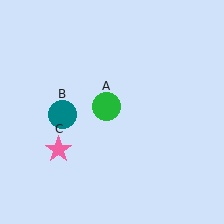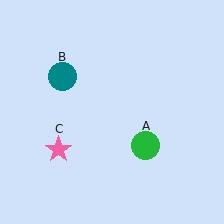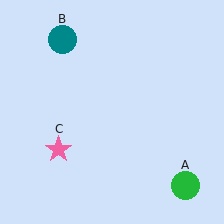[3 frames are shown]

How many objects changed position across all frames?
2 objects changed position: green circle (object A), teal circle (object B).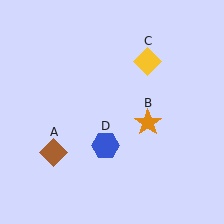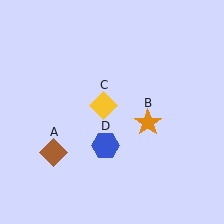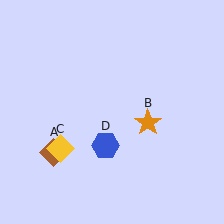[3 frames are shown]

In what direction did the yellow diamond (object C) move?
The yellow diamond (object C) moved down and to the left.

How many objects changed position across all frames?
1 object changed position: yellow diamond (object C).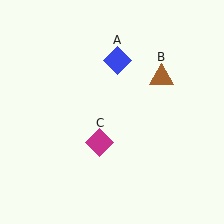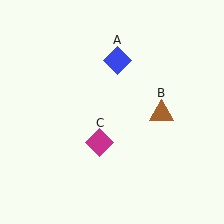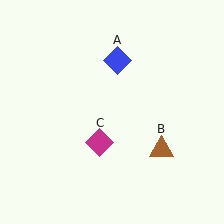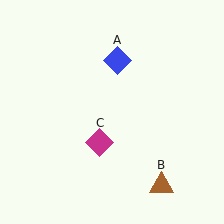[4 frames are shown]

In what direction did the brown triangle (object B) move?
The brown triangle (object B) moved down.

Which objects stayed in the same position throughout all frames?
Blue diamond (object A) and magenta diamond (object C) remained stationary.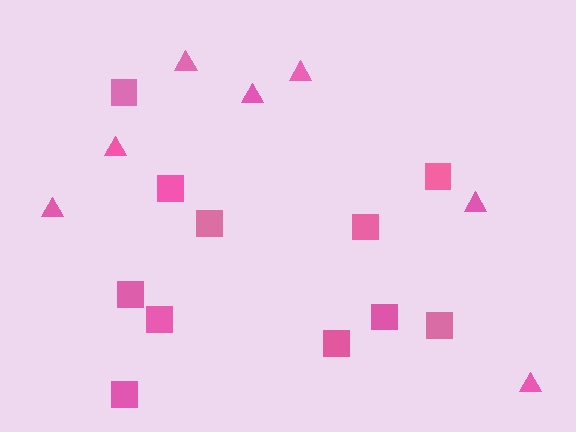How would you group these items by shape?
There are 2 groups: one group of squares (11) and one group of triangles (7).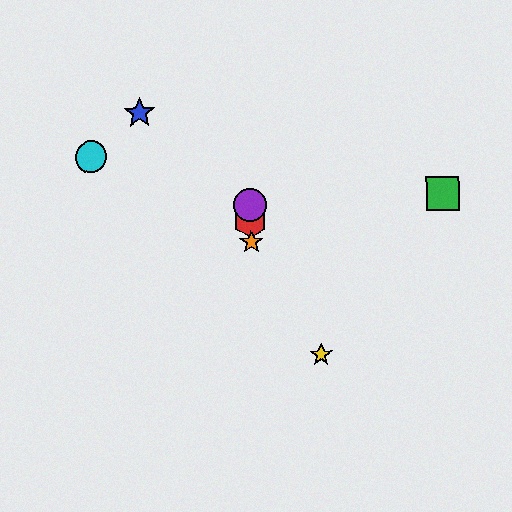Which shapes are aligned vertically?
The red hexagon, the purple circle, the orange star are aligned vertically.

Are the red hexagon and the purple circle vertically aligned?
Yes, both are at x≈251.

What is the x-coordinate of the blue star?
The blue star is at x≈140.